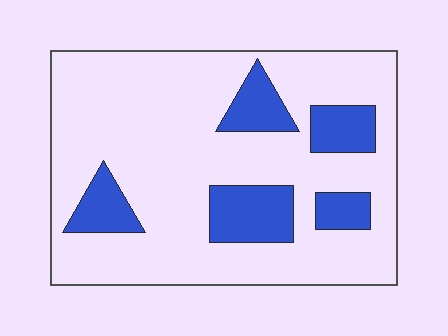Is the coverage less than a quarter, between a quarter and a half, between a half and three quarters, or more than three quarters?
Less than a quarter.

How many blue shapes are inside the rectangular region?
5.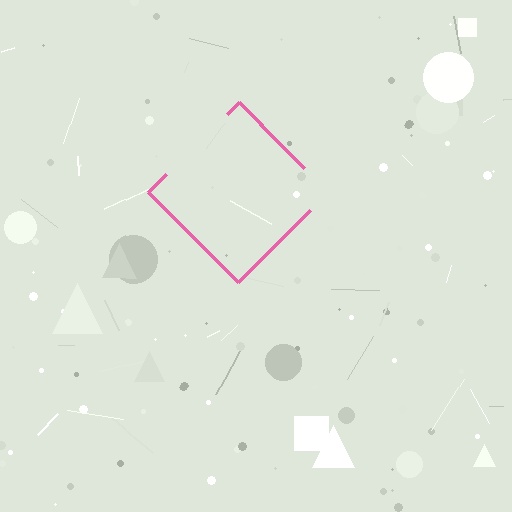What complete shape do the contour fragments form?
The contour fragments form a diamond.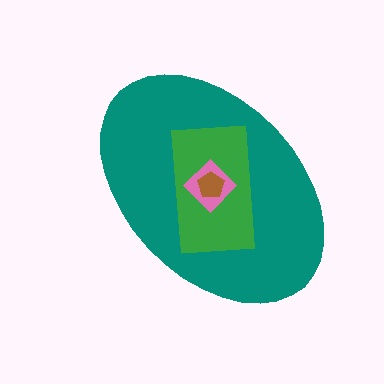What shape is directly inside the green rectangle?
The pink diamond.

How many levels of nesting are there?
4.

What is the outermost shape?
The teal ellipse.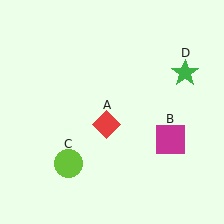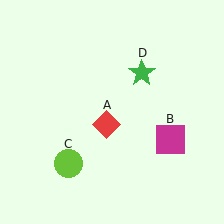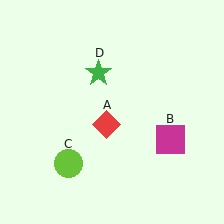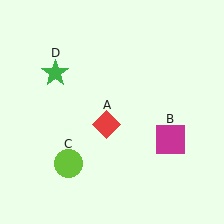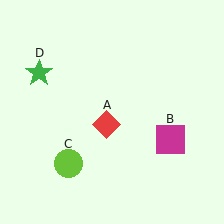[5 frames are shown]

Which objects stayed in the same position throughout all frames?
Red diamond (object A) and magenta square (object B) and lime circle (object C) remained stationary.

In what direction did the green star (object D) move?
The green star (object D) moved left.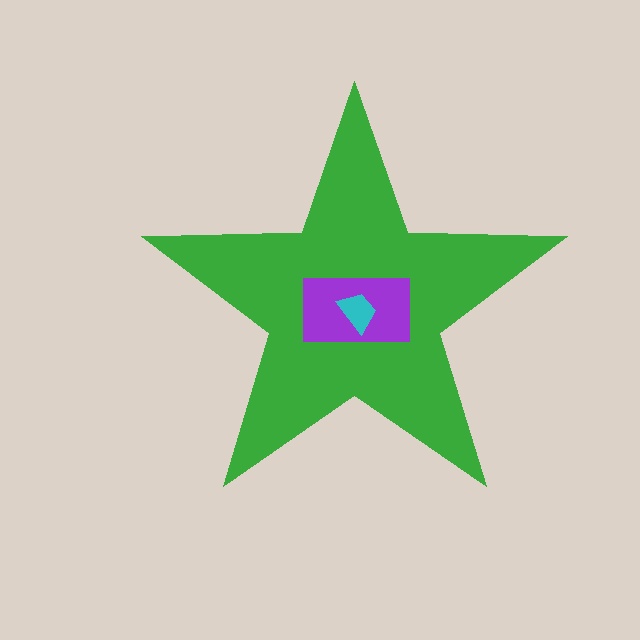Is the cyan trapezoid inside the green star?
Yes.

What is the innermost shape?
The cyan trapezoid.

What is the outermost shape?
The green star.